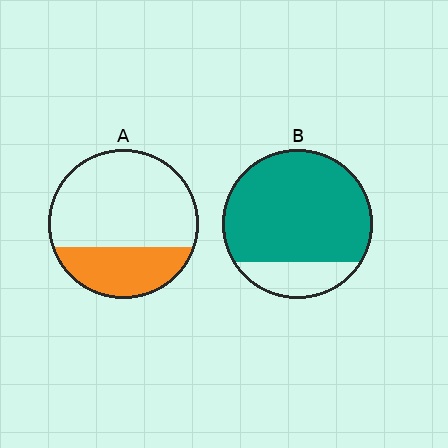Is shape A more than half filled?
No.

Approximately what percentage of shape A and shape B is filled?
A is approximately 30% and B is approximately 80%.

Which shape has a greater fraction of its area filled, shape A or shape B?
Shape B.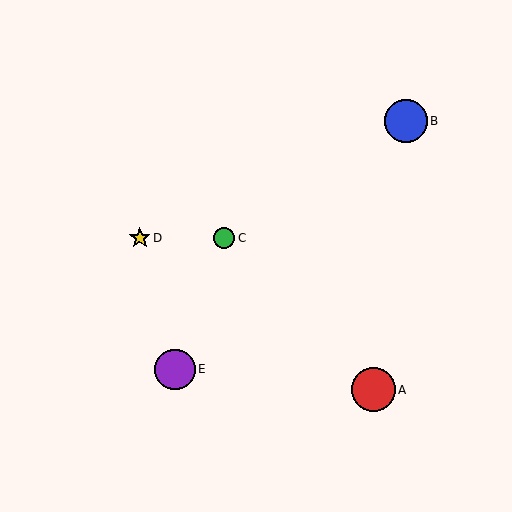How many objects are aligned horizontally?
2 objects (C, D) are aligned horizontally.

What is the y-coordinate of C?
Object C is at y≈238.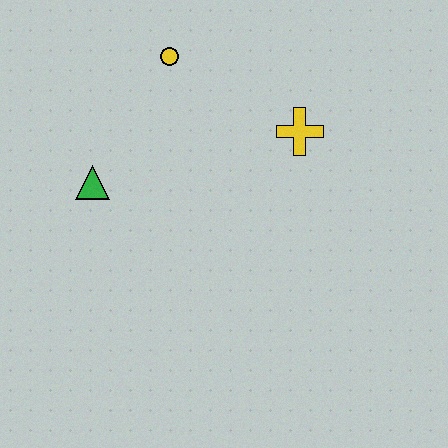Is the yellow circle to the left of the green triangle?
No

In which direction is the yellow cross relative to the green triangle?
The yellow cross is to the right of the green triangle.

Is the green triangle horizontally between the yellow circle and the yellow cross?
No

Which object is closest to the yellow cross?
The yellow circle is closest to the yellow cross.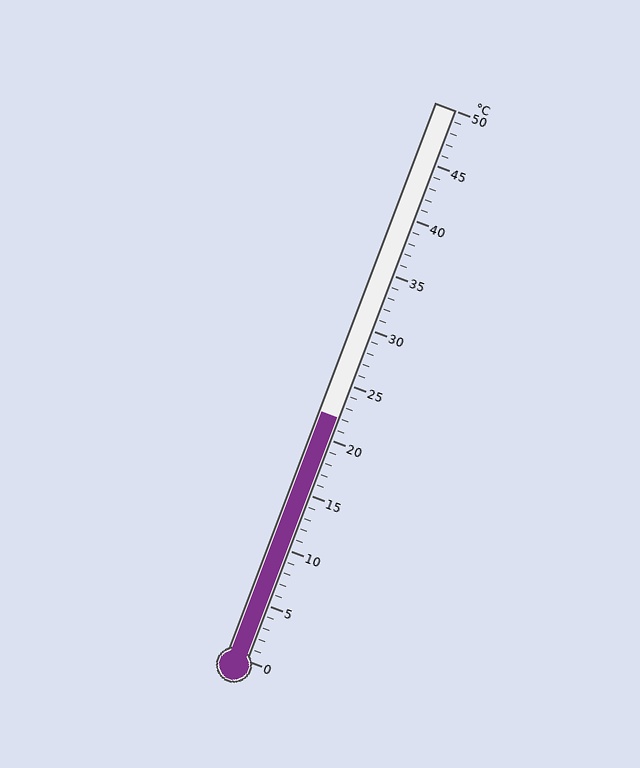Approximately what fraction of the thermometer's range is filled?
The thermometer is filled to approximately 45% of its range.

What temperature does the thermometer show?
The thermometer shows approximately 22°C.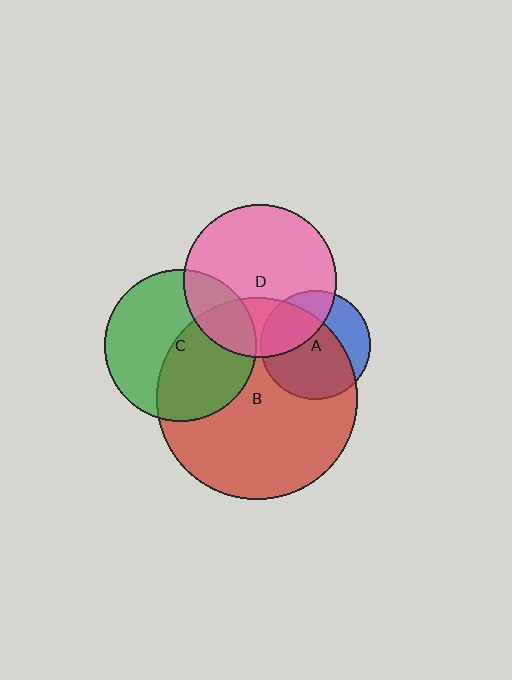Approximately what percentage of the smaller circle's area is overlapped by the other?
Approximately 70%.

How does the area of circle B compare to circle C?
Approximately 1.7 times.